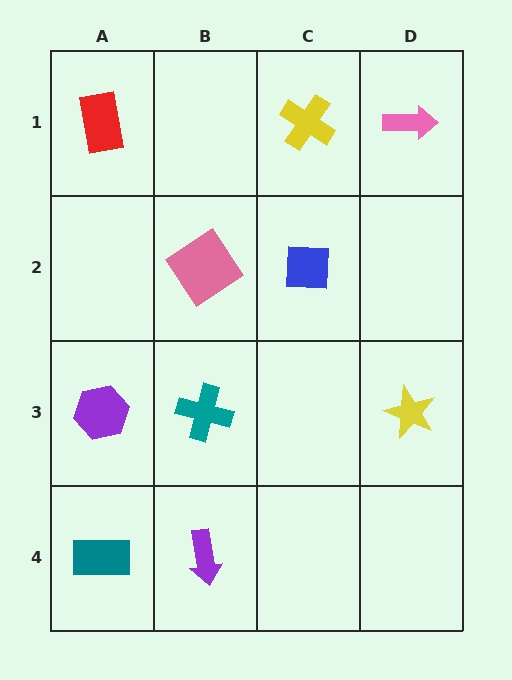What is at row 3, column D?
A yellow star.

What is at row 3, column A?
A purple hexagon.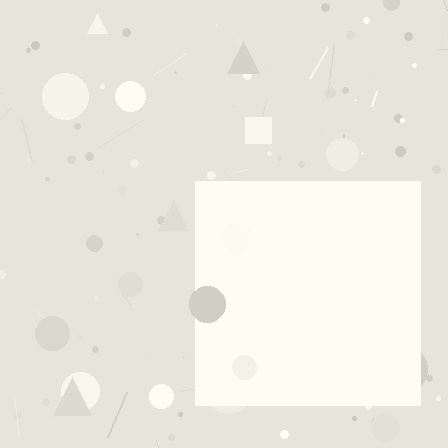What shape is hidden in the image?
A square is hidden in the image.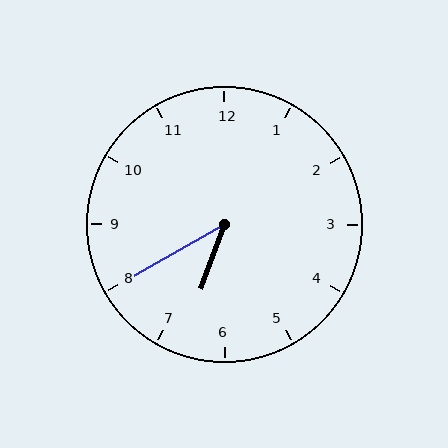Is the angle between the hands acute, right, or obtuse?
It is acute.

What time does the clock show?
6:40.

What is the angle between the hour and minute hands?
Approximately 40 degrees.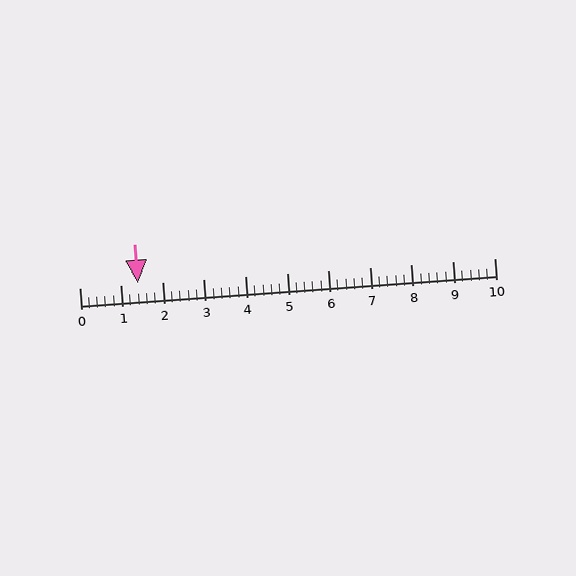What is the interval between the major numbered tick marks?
The major tick marks are spaced 1 units apart.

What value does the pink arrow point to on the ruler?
The pink arrow points to approximately 1.4.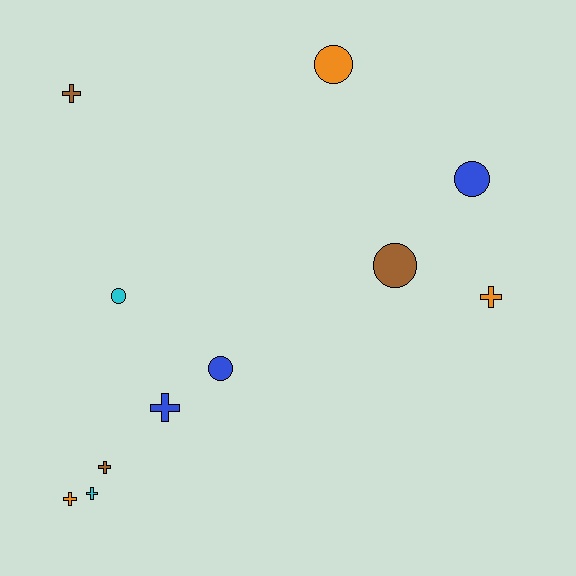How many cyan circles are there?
There is 1 cyan circle.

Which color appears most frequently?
Orange, with 3 objects.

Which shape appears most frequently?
Cross, with 6 objects.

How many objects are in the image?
There are 11 objects.